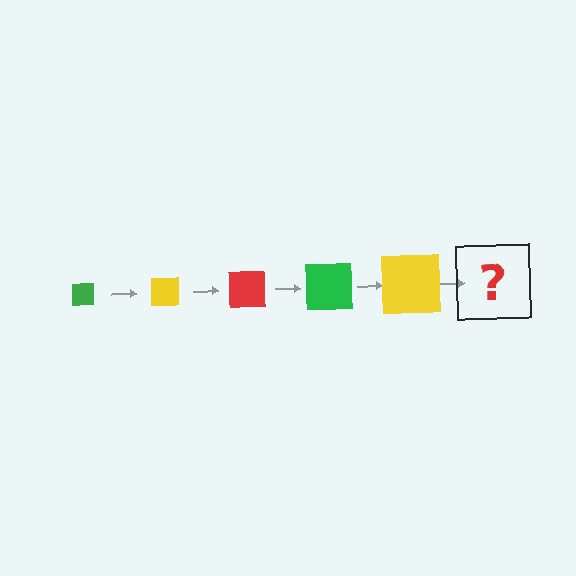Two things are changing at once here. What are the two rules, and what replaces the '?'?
The two rules are that the square grows larger each step and the color cycles through green, yellow, and red. The '?' should be a red square, larger than the previous one.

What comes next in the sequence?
The next element should be a red square, larger than the previous one.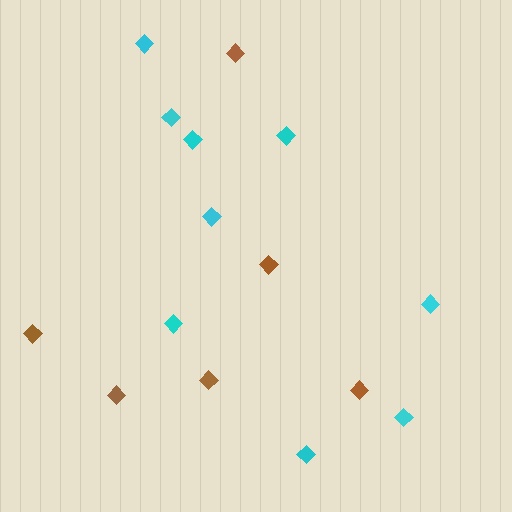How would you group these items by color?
There are 2 groups: one group of cyan diamonds (9) and one group of brown diamonds (6).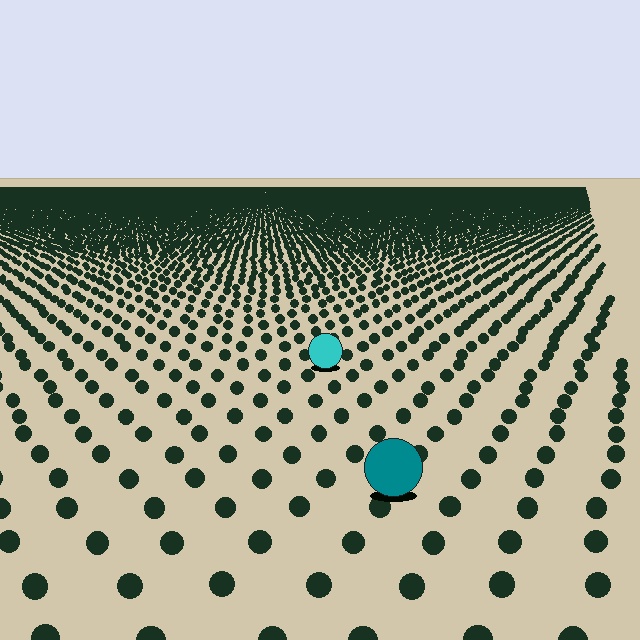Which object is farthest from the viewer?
The cyan circle is farthest from the viewer. It appears smaller and the ground texture around it is denser.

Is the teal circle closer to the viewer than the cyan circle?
Yes. The teal circle is closer — you can tell from the texture gradient: the ground texture is coarser near it.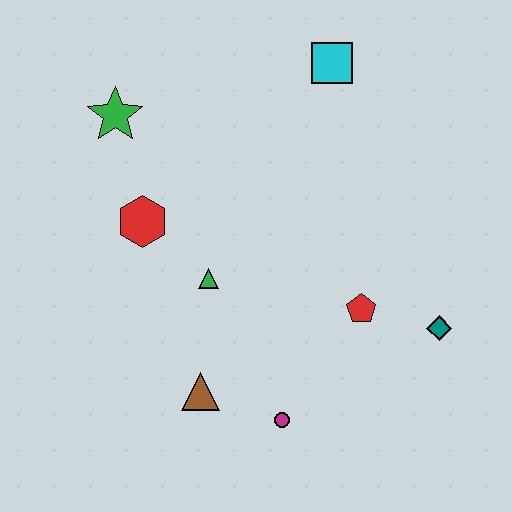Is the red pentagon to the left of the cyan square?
No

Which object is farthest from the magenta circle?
The cyan square is farthest from the magenta circle.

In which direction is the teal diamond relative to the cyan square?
The teal diamond is below the cyan square.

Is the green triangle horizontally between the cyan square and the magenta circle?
No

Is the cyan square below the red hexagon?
No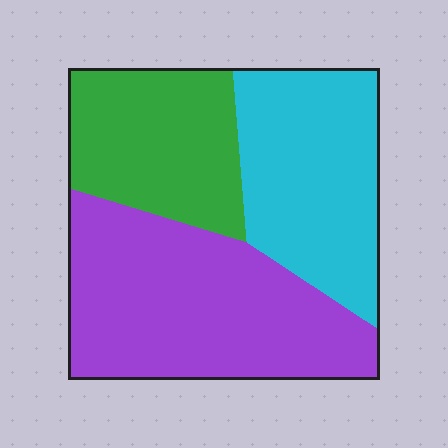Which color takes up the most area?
Purple, at roughly 45%.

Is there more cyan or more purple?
Purple.